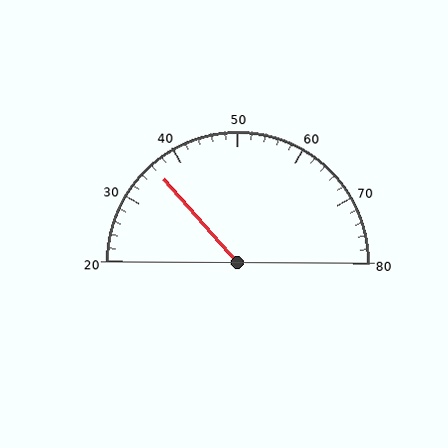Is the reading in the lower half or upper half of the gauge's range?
The reading is in the lower half of the range (20 to 80).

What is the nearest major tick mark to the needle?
The nearest major tick mark is 40.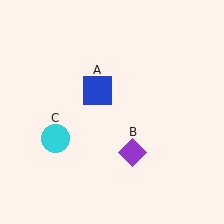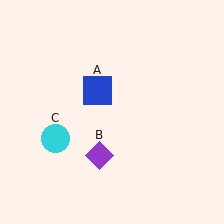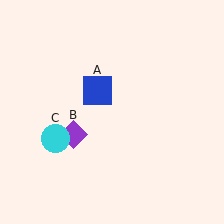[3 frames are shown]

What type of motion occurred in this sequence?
The purple diamond (object B) rotated clockwise around the center of the scene.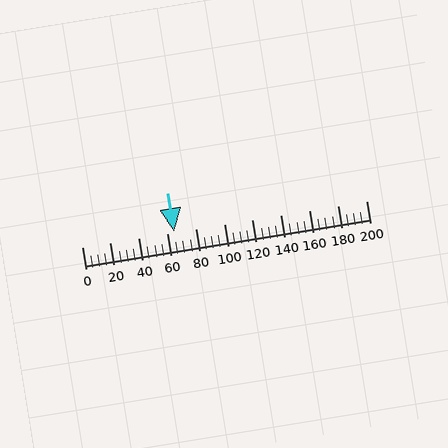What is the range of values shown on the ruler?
The ruler shows values from 0 to 200.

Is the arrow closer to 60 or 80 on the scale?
The arrow is closer to 60.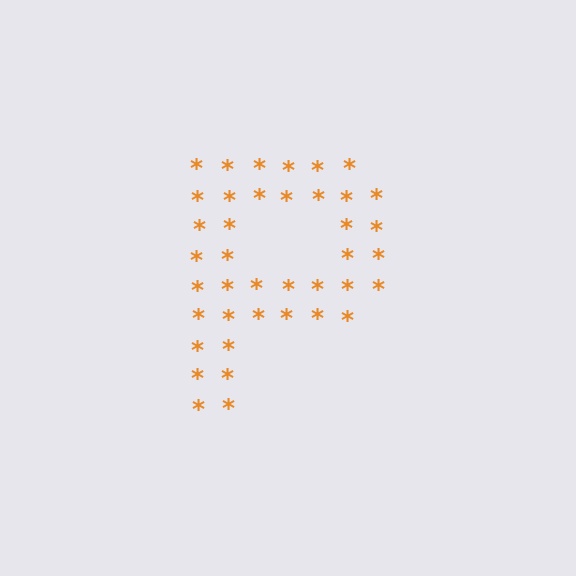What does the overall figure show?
The overall figure shows the letter P.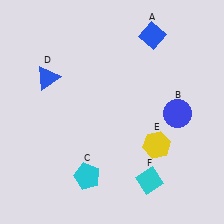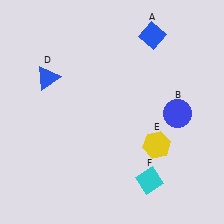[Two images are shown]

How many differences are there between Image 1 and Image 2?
There is 1 difference between the two images.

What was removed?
The cyan pentagon (C) was removed in Image 2.